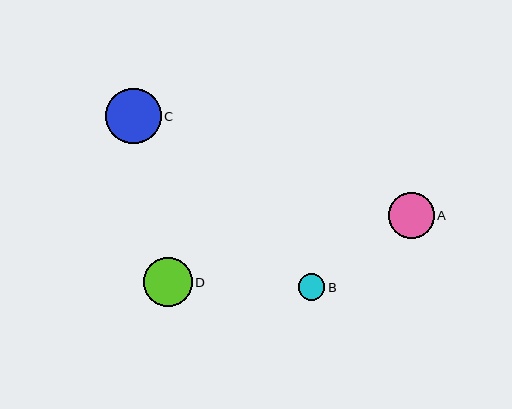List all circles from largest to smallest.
From largest to smallest: C, D, A, B.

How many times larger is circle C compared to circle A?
Circle C is approximately 1.2 times the size of circle A.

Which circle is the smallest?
Circle B is the smallest with a size of approximately 27 pixels.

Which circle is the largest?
Circle C is the largest with a size of approximately 56 pixels.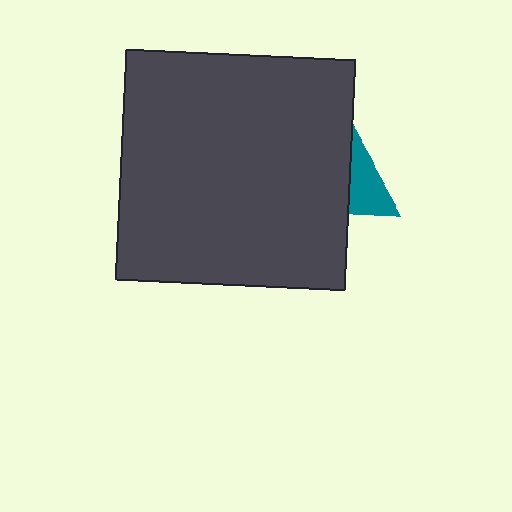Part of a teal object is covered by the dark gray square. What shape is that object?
It is a triangle.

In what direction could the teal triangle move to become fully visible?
The teal triangle could move right. That would shift it out from behind the dark gray square entirely.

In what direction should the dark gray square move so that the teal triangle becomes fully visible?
The dark gray square should move left. That is the shortest direction to clear the overlap and leave the teal triangle fully visible.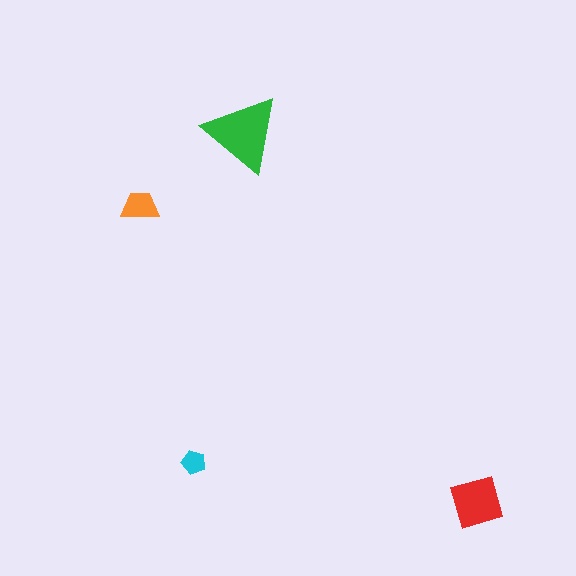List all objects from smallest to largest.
The cyan pentagon, the orange trapezoid, the red square, the green triangle.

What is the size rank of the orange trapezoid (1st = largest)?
3rd.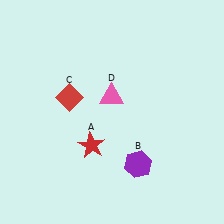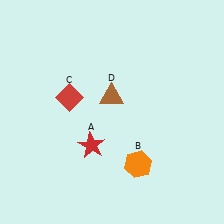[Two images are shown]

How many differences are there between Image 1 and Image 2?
There are 2 differences between the two images.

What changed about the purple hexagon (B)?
In Image 1, B is purple. In Image 2, it changed to orange.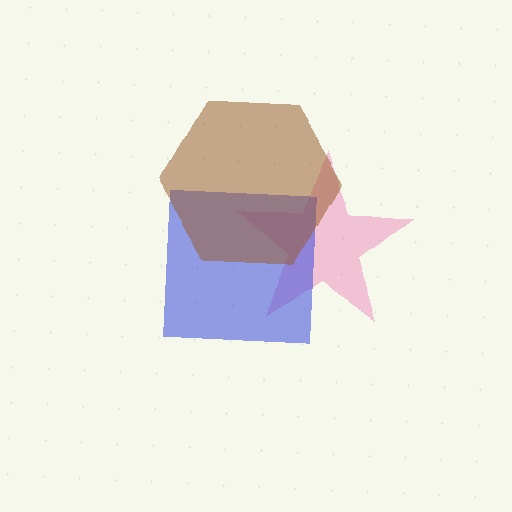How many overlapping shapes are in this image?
There are 3 overlapping shapes in the image.